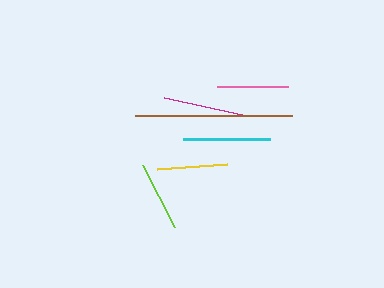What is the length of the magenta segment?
The magenta segment is approximately 80 pixels long.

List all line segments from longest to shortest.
From longest to shortest: brown, cyan, magenta, pink, yellow, lime.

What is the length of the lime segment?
The lime segment is approximately 70 pixels long.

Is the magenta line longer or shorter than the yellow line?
The magenta line is longer than the yellow line.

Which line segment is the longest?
The brown line is the longest at approximately 157 pixels.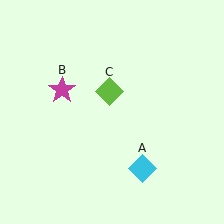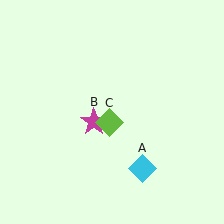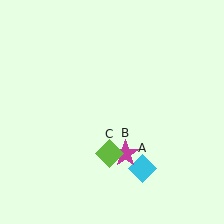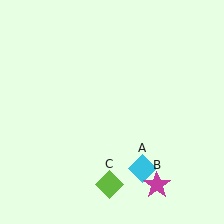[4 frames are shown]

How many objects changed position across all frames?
2 objects changed position: magenta star (object B), lime diamond (object C).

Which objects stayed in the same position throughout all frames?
Cyan diamond (object A) remained stationary.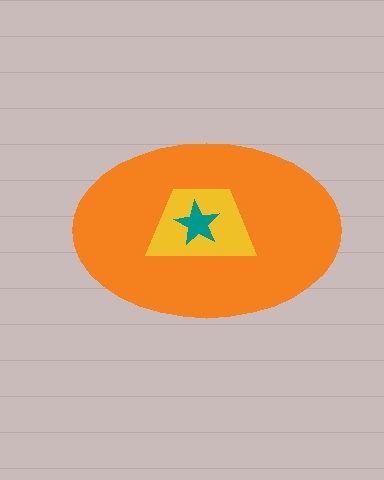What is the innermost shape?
The teal star.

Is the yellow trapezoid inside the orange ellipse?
Yes.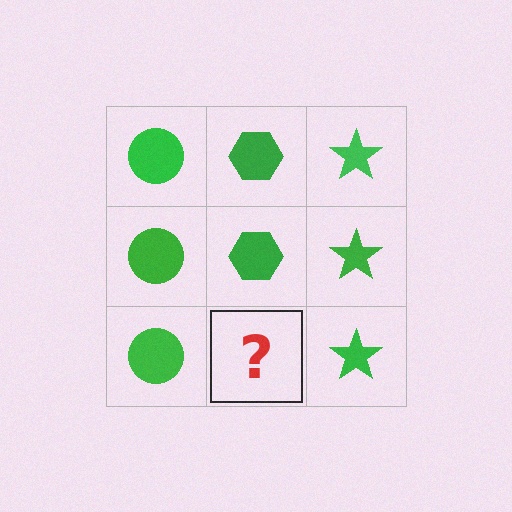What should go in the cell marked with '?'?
The missing cell should contain a green hexagon.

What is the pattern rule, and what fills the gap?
The rule is that each column has a consistent shape. The gap should be filled with a green hexagon.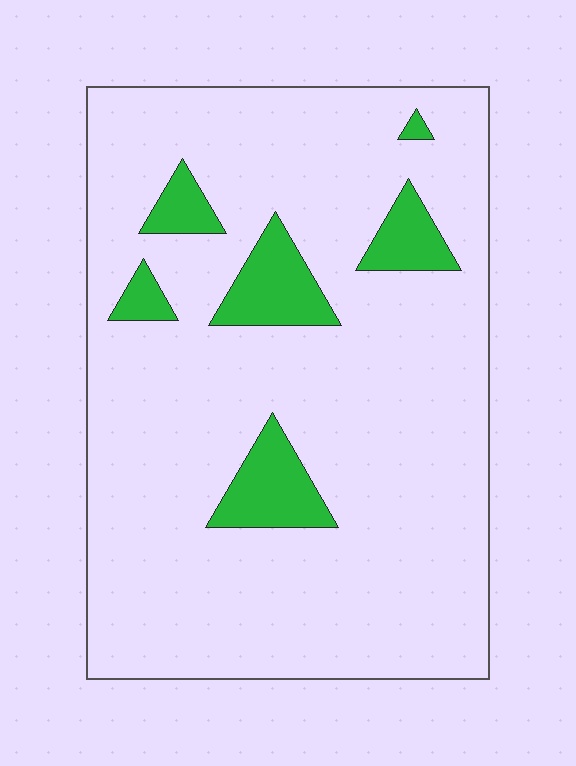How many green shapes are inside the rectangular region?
6.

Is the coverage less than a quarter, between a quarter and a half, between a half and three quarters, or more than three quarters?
Less than a quarter.